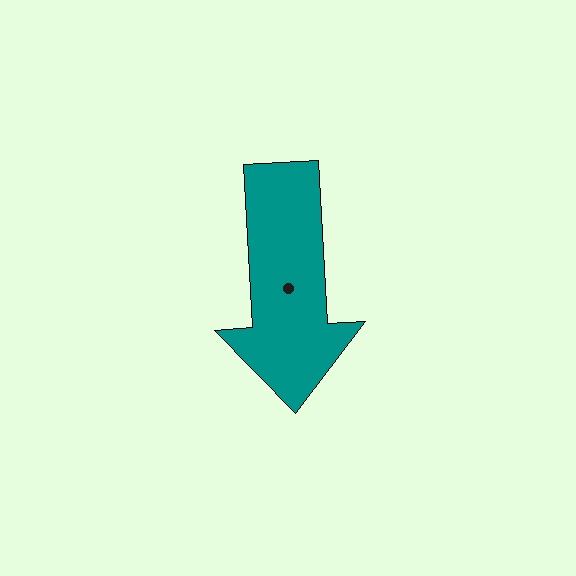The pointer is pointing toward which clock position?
Roughly 6 o'clock.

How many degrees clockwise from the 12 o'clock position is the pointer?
Approximately 177 degrees.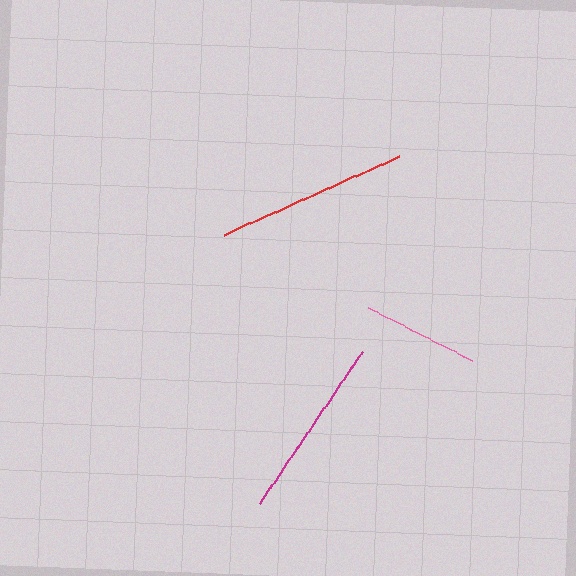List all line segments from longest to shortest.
From longest to shortest: red, magenta, pink.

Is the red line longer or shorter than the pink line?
The red line is longer than the pink line.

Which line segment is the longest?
The red line is the longest at approximately 192 pixels.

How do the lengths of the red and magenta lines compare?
The red and magenta lines are approximately the same length.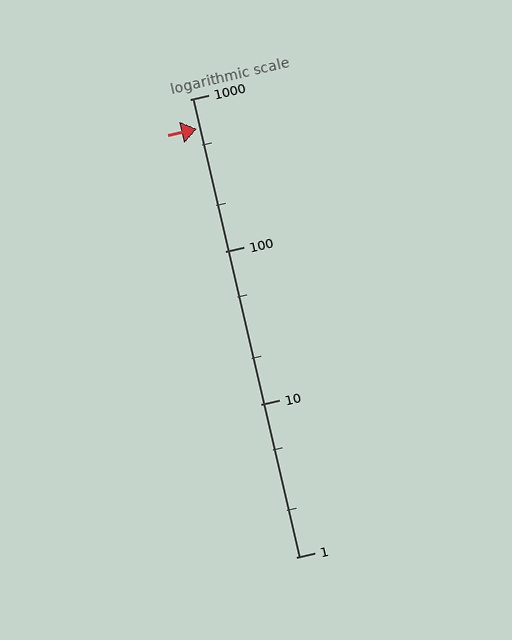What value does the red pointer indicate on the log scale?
The pointer indicates approximately 640.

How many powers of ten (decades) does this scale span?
The scale spans 3 decades, from 1 to 1000.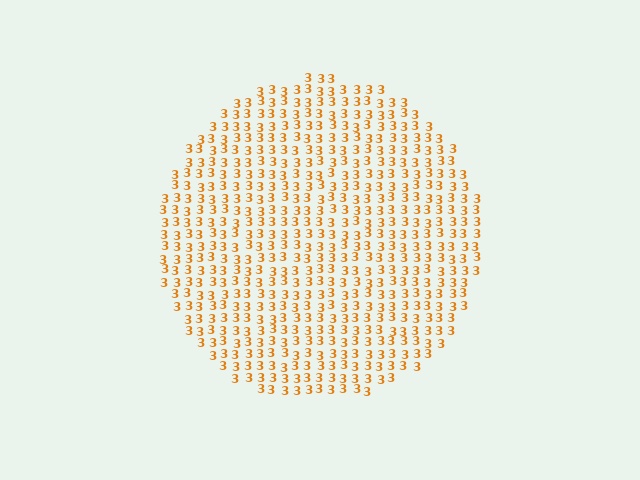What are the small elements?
The small elements are digit 3's.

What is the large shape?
The large shape is a circle.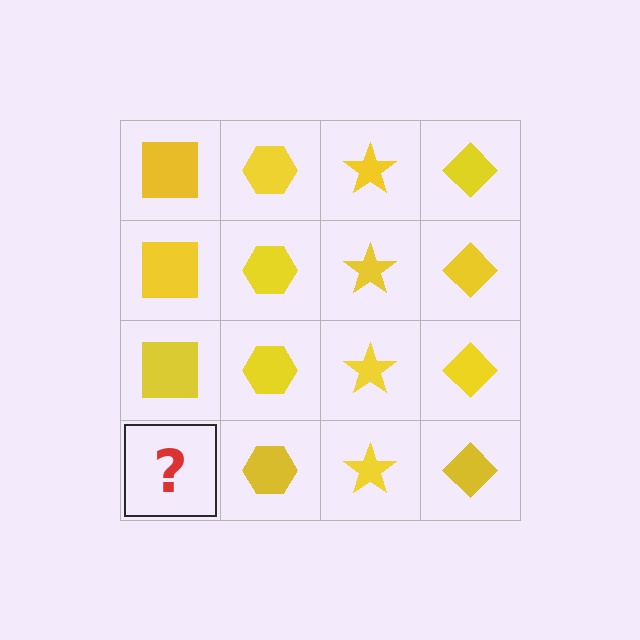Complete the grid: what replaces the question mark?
The question mark should be replaced with a yellow square.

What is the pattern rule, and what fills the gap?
The rule is that each column has a consistent shape. The gap should be filled with a yellow square.